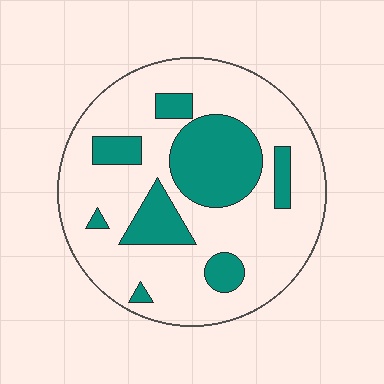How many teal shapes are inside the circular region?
8.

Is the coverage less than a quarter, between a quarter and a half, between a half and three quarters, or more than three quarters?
Between a quarter and a half.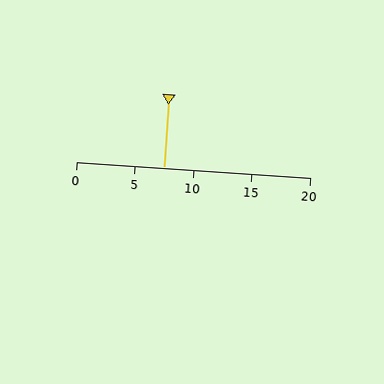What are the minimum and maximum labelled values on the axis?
The axis runs from 0 to 20.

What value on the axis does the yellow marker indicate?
The marker indicates approximately 7.5.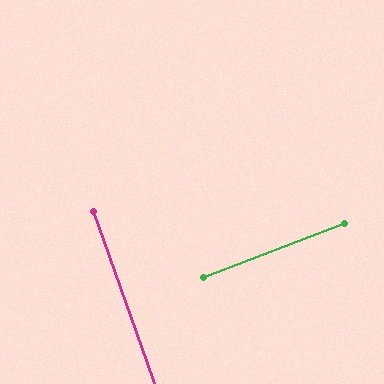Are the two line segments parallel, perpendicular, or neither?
Perpendicular — they meet at approximately 89°.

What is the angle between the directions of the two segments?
Approximately 89 degrees.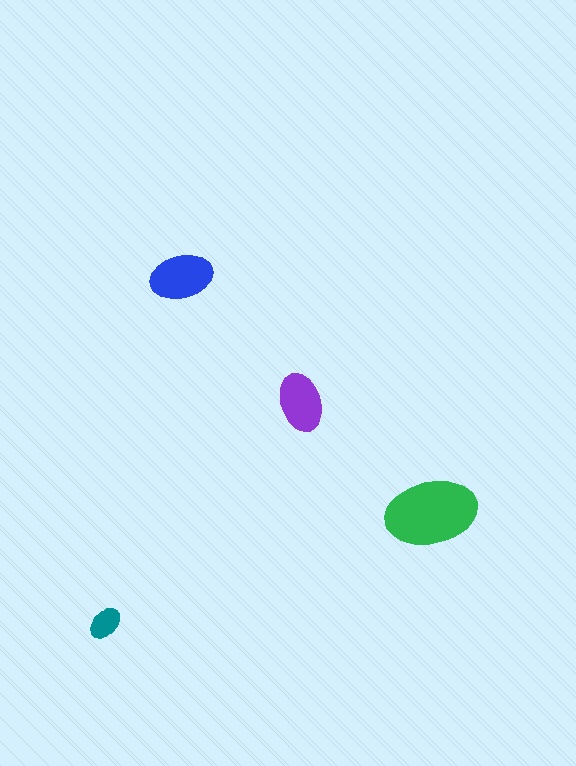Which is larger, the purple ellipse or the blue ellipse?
The blue one.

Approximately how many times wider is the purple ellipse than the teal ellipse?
About 1.5 times wider.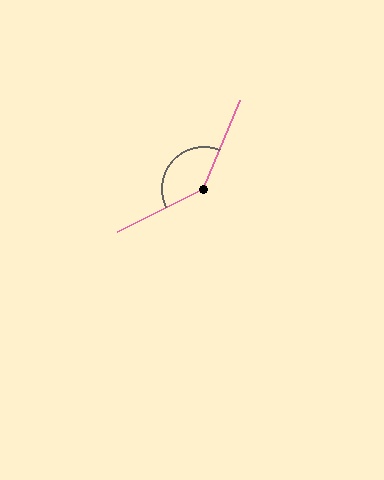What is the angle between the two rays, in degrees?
Approximately 139 degrees.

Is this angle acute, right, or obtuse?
It is obtuse.